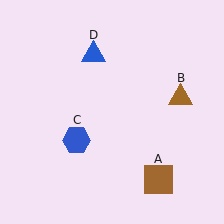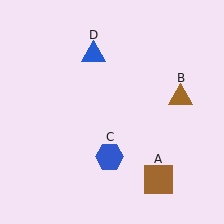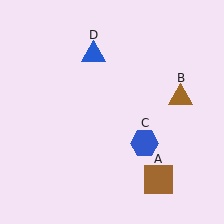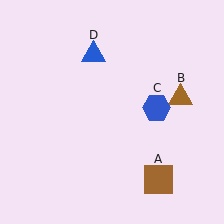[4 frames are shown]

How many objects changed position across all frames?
1 object changed position: blue hexagon (object C).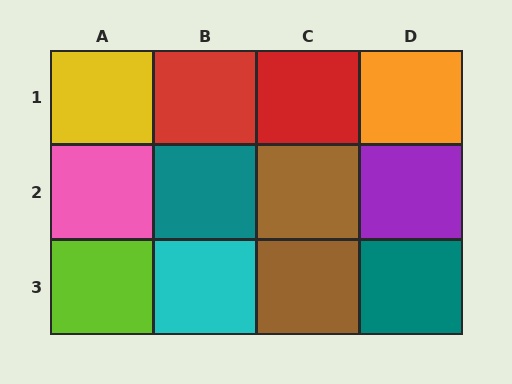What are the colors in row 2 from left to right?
Pink, teal, brown, purple.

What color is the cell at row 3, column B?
Cyan.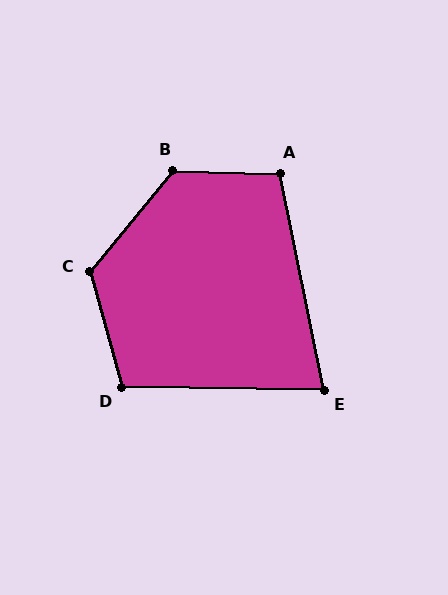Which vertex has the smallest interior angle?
E, at approximately 78 degrees.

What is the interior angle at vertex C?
Approximately 125 degrees (obtuse).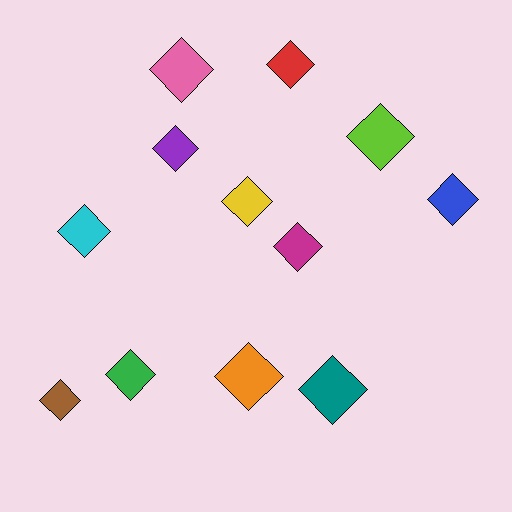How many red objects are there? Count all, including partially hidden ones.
There is 1 red object.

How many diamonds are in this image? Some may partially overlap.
There are 12 diamonds.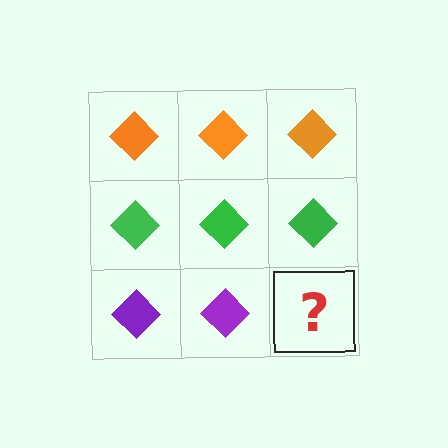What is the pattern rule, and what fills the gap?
The rule is that each row has a consistent color. The gap should be filled with a purple diamond.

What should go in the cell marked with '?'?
The missing cell should contain a purple diamond.